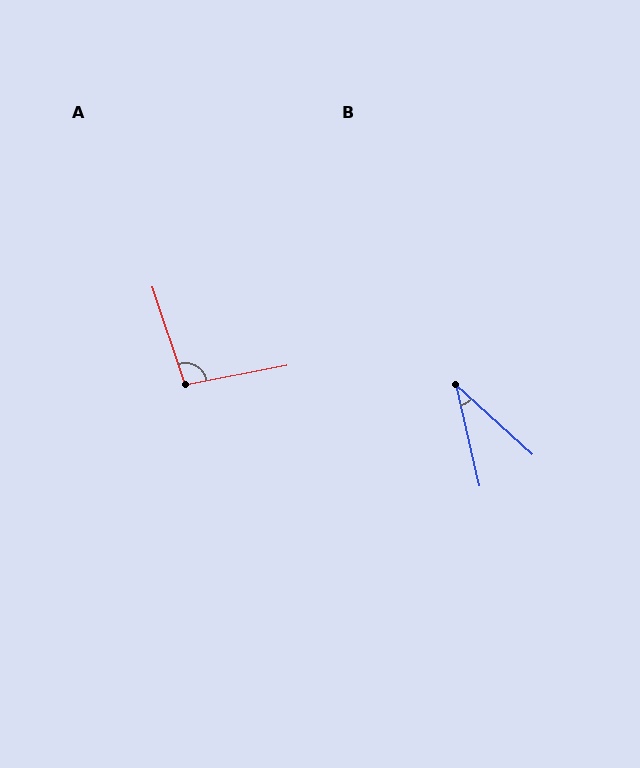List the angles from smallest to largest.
B (35°), A (97°).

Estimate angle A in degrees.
Approximately 97 degrees.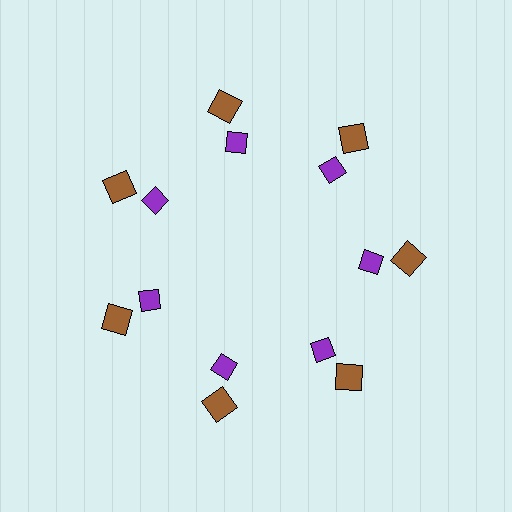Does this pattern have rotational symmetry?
Yes, this pattern has 7-fold rotational symmetry. It looks the same after rotating 51 degrees around the center.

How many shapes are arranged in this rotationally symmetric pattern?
There are 14 shapes, arranged in 7 groups of 2.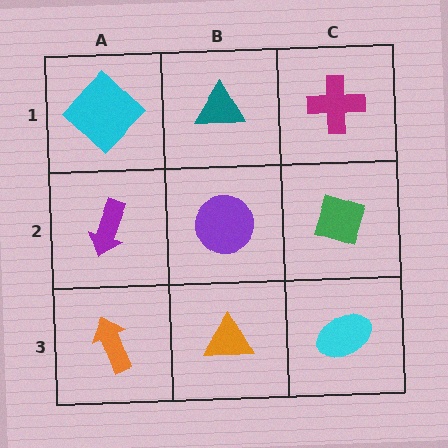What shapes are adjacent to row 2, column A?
A cyan diamond (row 1, column A), an orange arrow (row 3, column A), a purple circle (row 2, column B).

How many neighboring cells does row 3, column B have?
3.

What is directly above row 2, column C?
A magenta cross.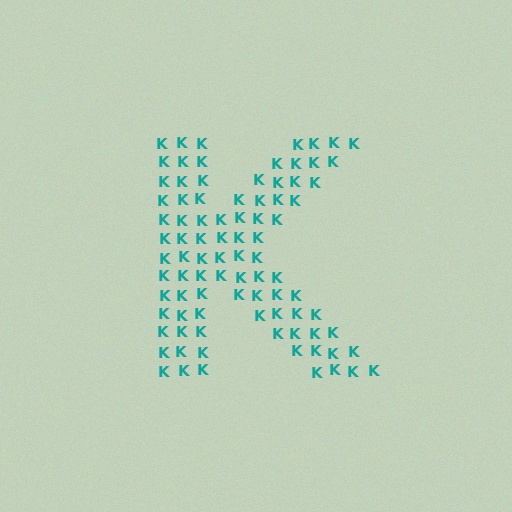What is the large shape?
The large shape is the letter K.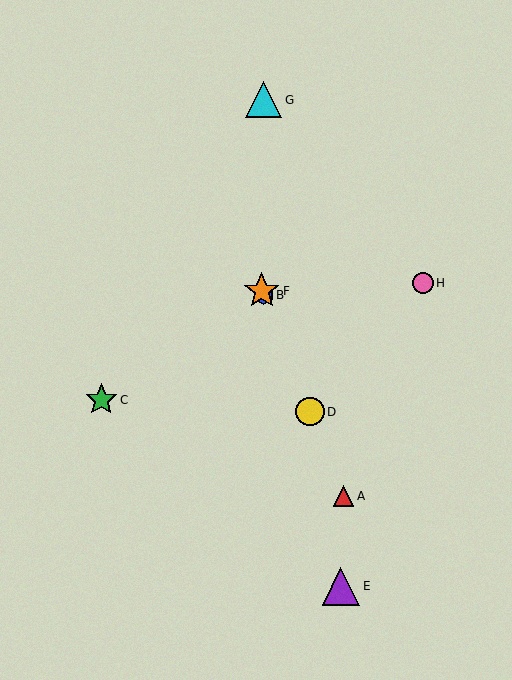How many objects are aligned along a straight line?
4 objects (A, B, D, F) are aligned along a straight line.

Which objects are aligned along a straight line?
Objects A, B, D, F are aligned along a straight line.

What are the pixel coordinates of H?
Object H is at (423, 283).